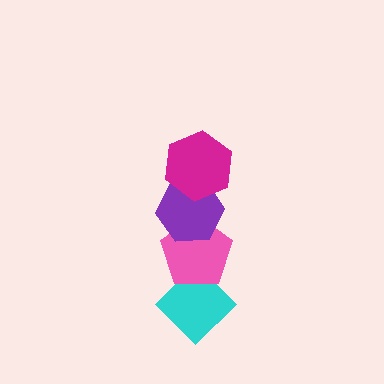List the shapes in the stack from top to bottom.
From top to bottom: the magenta hexagon, the purple hexagon, the pink pentagon, the cyan diamond.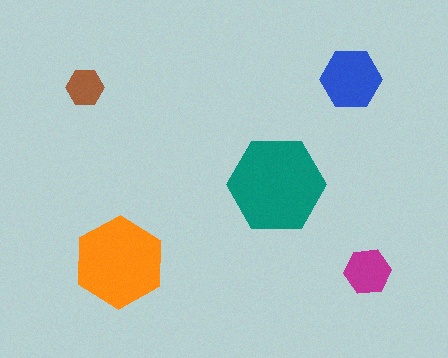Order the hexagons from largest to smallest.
the teal one, the orange one, the blue one, the magenta one, the brown one.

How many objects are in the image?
There are 5 objects in the image.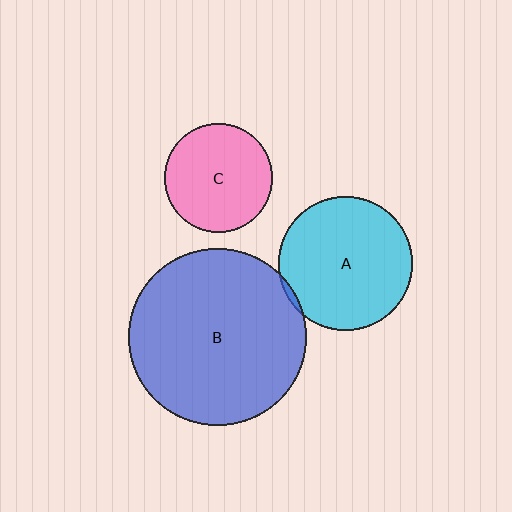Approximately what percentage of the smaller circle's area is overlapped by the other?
Approximately 5%.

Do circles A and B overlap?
Yes.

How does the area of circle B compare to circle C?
Approximately 2.7 times.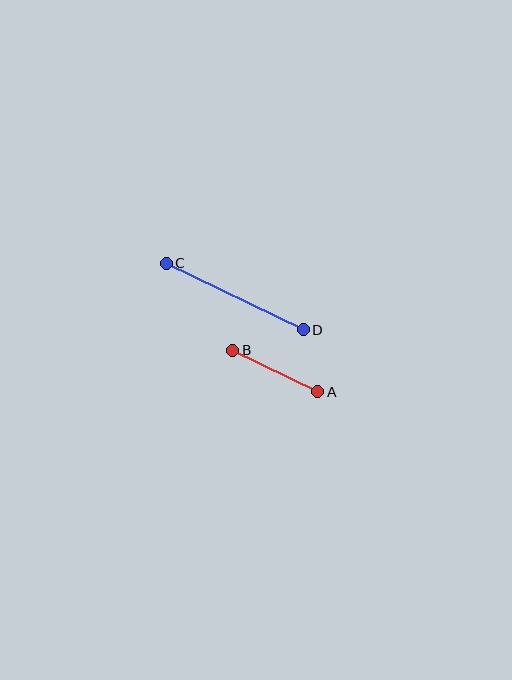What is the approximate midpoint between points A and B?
The midpoint is at approximately (275, 371) pixels.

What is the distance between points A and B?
The distance is approximately 95 pixels.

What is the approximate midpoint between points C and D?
The midpoint is at approximately (235, 297) pixels.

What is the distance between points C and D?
The distance is approximately 152 pixels.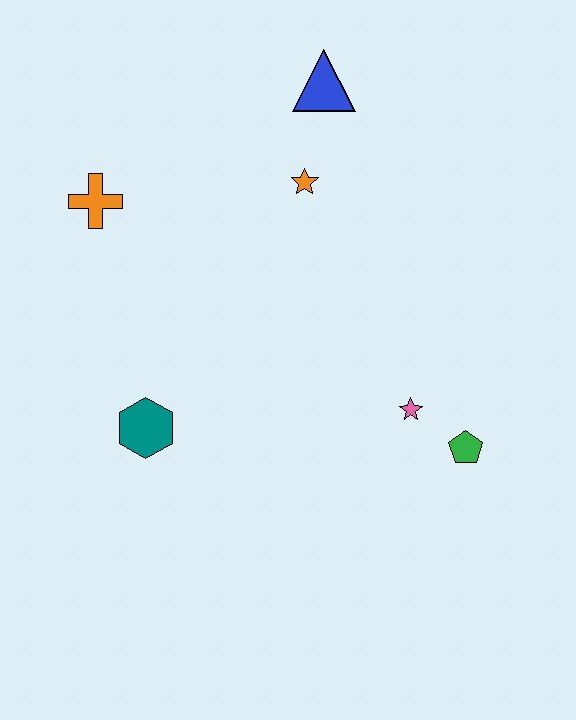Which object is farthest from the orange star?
The green pentagon is farthest from the orange star.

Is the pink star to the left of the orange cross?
No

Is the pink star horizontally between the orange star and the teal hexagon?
No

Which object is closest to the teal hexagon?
The orange cross is closest to the teal hexagon.